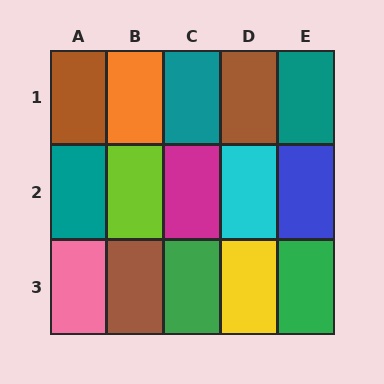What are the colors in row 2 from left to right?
Teal, lime, magenta, cyan, blue.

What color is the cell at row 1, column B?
Orange.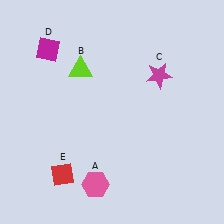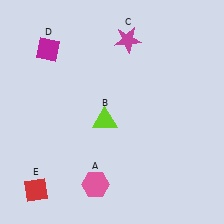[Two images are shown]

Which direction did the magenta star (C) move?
The magenta star (C) moved up.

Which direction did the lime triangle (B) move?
The lime triangle (B) moved down.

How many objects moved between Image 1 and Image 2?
3 objects moved between the two images.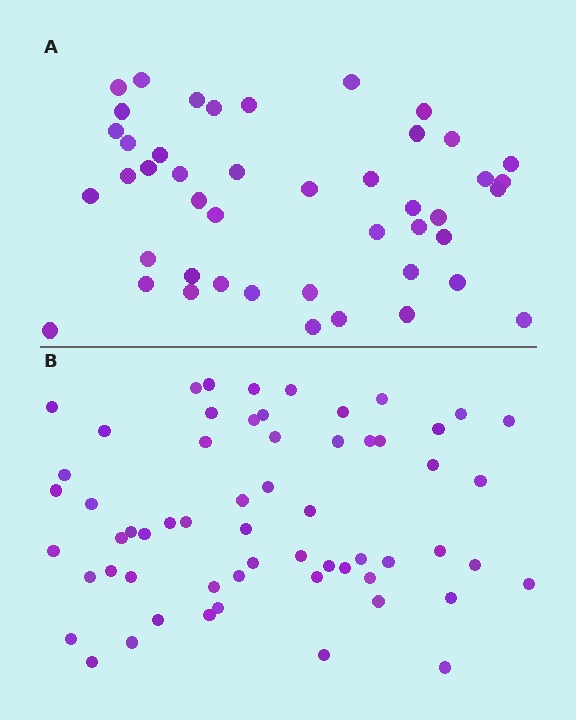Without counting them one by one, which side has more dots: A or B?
Region B (the bottom region) has more dots.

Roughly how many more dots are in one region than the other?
Region B has approximately 15 more dots than region A.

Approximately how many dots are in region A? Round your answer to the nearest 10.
About 40 dots. (The exact count is 45, which rounds to 40.)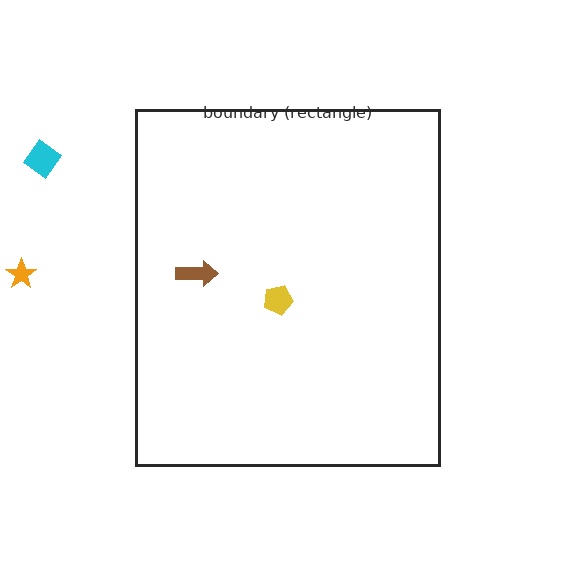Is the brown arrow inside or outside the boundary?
Inside.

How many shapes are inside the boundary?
2 inside, 2 outside.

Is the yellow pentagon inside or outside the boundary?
Inside.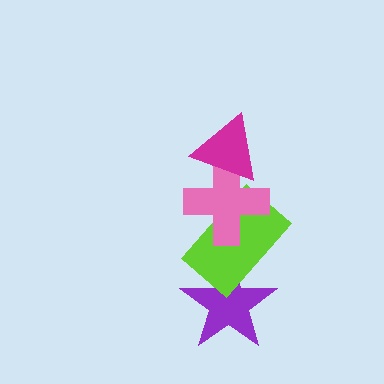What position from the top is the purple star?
The purple star is 4th from the top.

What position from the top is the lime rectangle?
The lime rectangle is 3rd from the top.